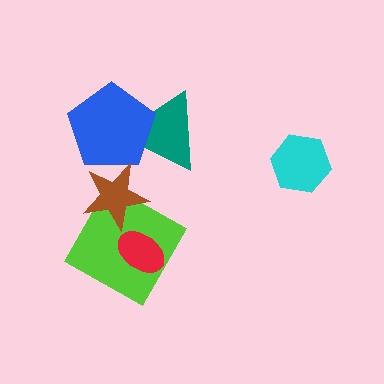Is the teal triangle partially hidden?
Yes, it is partially covered by another shape.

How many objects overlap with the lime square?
2 objects overlap with the lime square.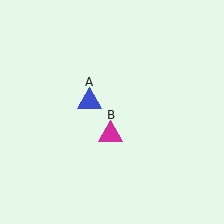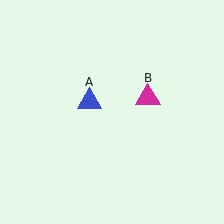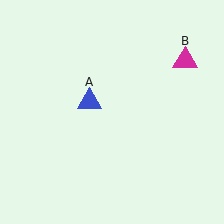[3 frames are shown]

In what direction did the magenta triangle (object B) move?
The magenta triangle (object B) moved up and to the right.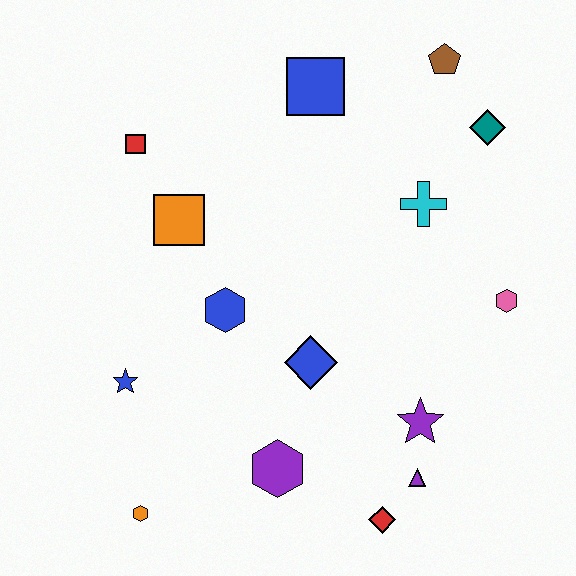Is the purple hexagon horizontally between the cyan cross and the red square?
Yes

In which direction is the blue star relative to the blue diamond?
The blue star is to the left of the blue diamond.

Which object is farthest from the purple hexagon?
The brown pentagon is farthest from the purple hexagon.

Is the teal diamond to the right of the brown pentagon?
Yes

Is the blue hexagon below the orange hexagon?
No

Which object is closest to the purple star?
The purple triangle is closest to the purple star.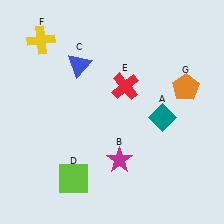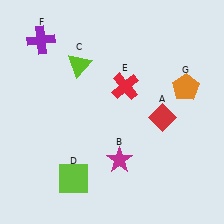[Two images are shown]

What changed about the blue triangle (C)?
In Image 1, C is blue. In Image 2, it changed to lime.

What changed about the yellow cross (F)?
In Image 1, F is yellow. In Image 2, it changed to purple.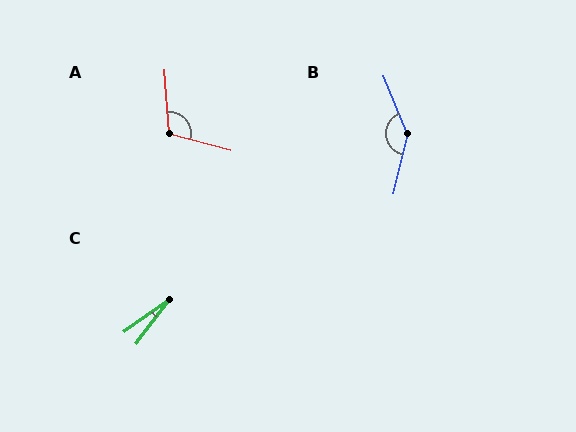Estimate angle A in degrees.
Approximately 109 degrees.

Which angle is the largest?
B, at approximately 144 degrees.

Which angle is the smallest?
C, at approximately 17 degrees.